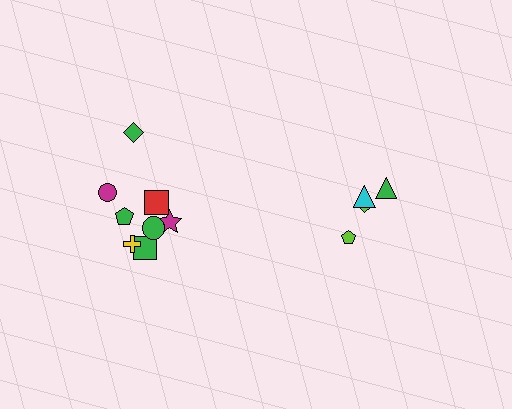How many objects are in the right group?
There are 4 objects.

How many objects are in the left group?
There are 8 objects.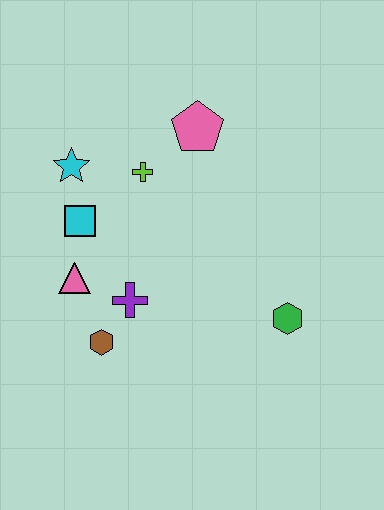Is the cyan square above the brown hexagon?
Yes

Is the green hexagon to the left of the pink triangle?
No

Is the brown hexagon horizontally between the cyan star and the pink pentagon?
Yes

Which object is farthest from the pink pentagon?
The brown hexagon is farthest from the pink pentagon.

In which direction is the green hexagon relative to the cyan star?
The green hexagon is to the right of the cyan star.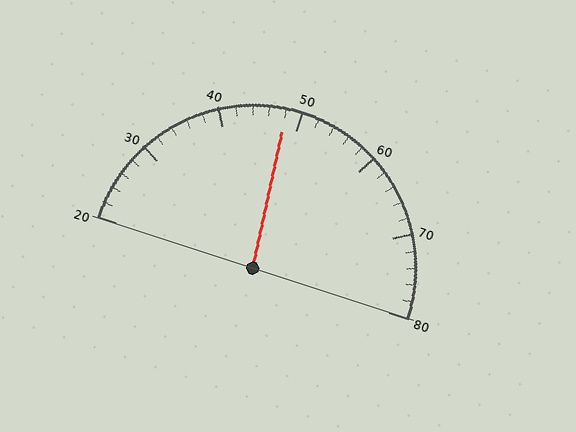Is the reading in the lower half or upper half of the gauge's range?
The reading is in the lower half of the range (20 to 80).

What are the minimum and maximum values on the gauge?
The gauge ranges from 20 to 80.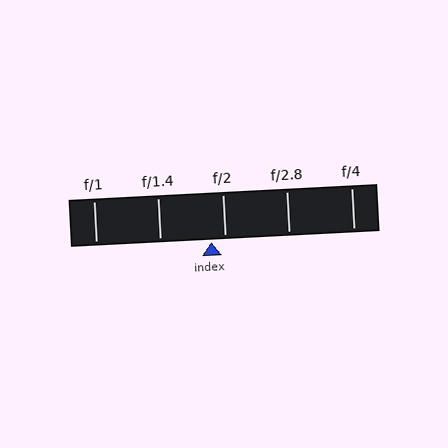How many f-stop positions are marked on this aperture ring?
There are 5 f-stop positions marked.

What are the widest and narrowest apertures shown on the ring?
The widest aperture shown is f/1 and the narrowest is f/4.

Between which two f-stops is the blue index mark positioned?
The index mark is between f/1.4 and f/2.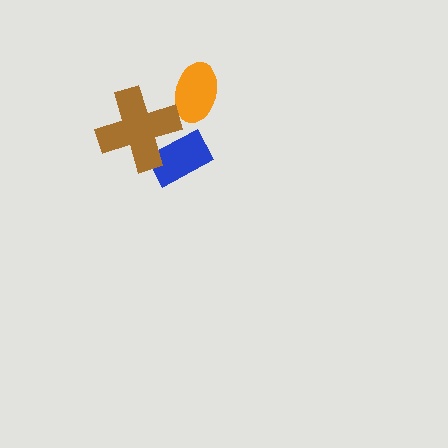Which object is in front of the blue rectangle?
The brown cross is in front of the blue rectangle.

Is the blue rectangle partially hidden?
Yes, it is partially covered by another shape.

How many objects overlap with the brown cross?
1 object overlaps with the brown cross.